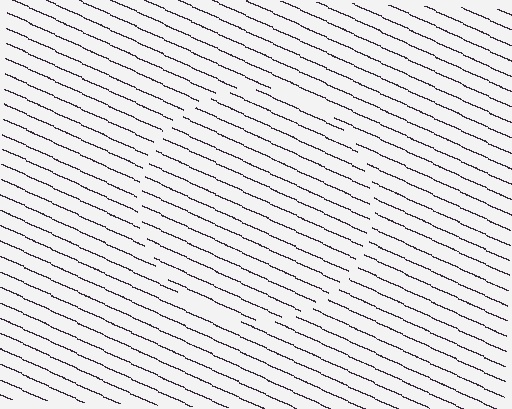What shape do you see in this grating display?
An illusory circle. The interior of the shape contains the same grating, shifted by half a period — the contour is defined by the phase discontinuity where line-ends from the inner and outer gratings abut.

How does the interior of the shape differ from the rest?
The interior of the shape contains the same grating, shifted by half a period — the contour is defined by the phase discontinuity where line-ends from the inner and outer gratings abut.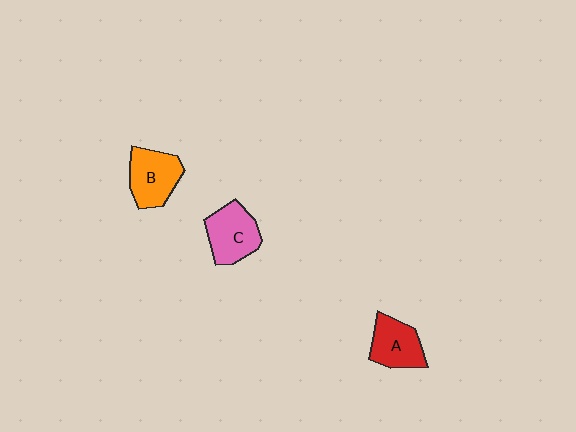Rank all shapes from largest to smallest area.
From largest to smallest: B (orange), C (pink), A (red).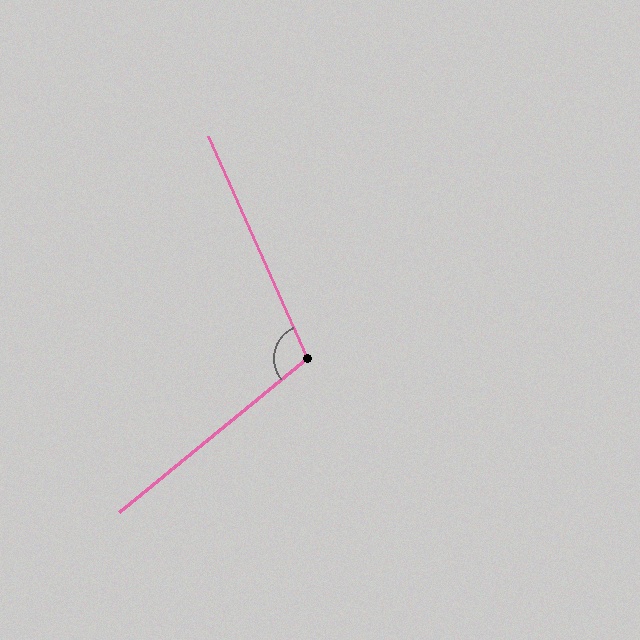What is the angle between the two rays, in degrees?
Approximately 105 degrees.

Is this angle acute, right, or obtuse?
It is obtuse.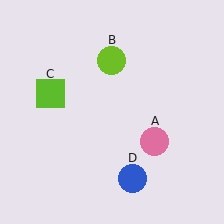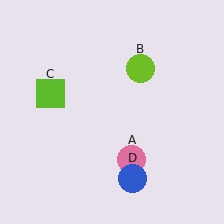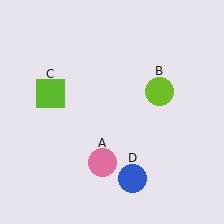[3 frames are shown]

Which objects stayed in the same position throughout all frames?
Lime square (object C) and blue circle (object D) remained stationary.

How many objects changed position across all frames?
2 objects changed position: pink circle (object A), lime circle (object B).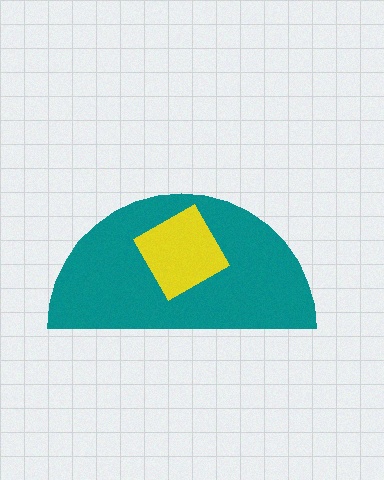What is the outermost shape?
The teal semicircle.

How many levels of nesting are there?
2.